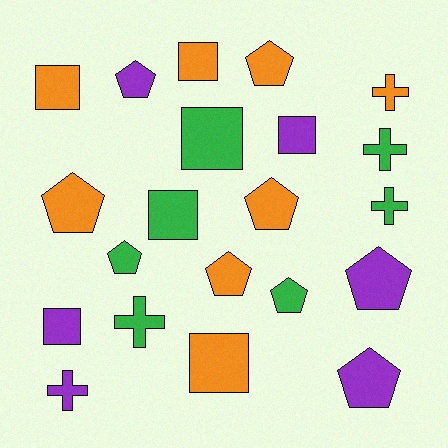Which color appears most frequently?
Orange, with 8 objects.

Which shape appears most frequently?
Pentagon, with 9 objects.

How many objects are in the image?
There are 21 objects.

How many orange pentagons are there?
There are 4 orange pentagons.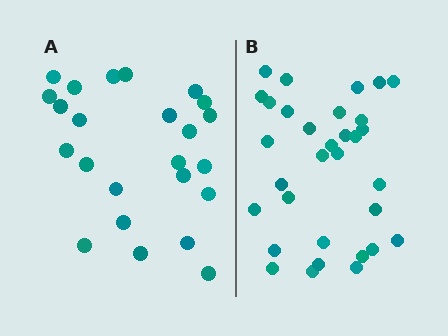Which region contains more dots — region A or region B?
Region B (the right region) has more dots.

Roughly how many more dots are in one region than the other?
Region B has roughly 8 or so more dots than region A.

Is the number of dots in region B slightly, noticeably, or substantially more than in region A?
Region B has noticeably more, but not dramatically so. The ratio is roughly 1.3 to 1.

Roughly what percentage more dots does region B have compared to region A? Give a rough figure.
About 35% more.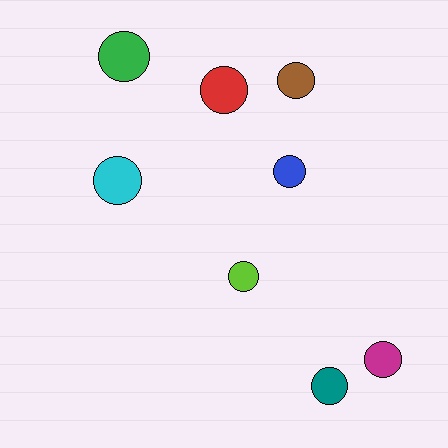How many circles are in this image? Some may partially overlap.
There are 8 circles.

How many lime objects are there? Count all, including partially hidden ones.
There is 1 lime object.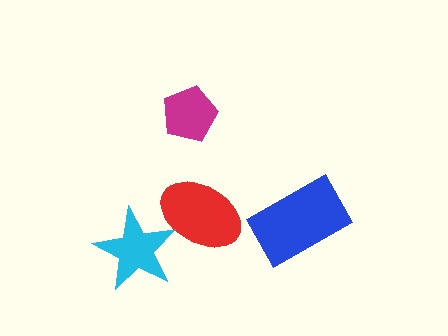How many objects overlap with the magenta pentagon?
0 objects overlap with the magenta pentagon.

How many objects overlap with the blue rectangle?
0 objects overlap with the blue rectangle.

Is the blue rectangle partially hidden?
No, no other shape covers it.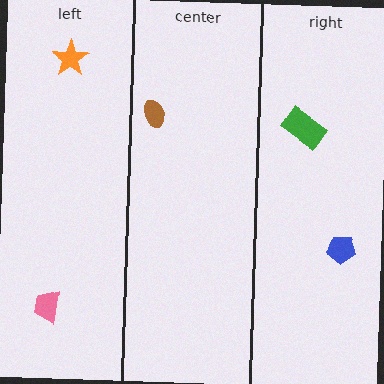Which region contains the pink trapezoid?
The left region.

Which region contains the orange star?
The left region.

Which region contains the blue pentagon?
The right region.